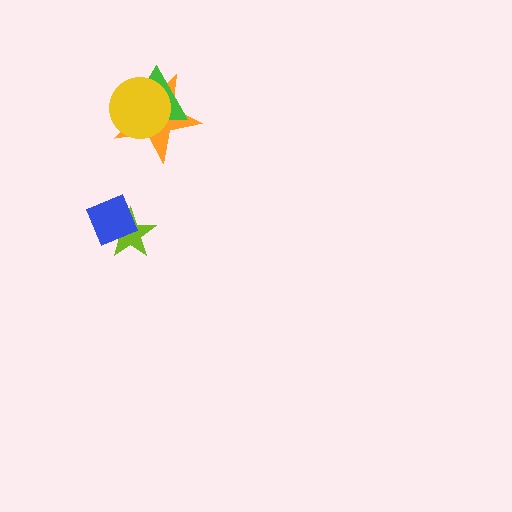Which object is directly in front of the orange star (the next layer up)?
The green triangle is directly in front of the orange star.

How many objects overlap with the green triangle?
2 objects overlap with the green triangle.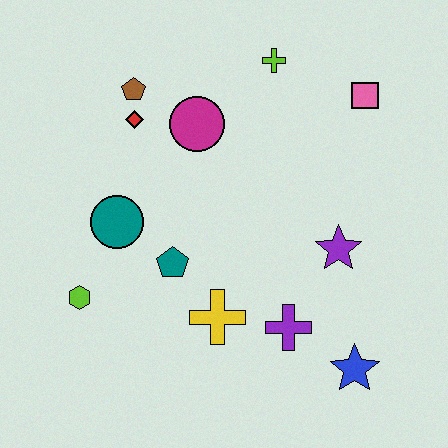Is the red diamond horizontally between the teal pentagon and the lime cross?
No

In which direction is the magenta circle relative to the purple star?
The magenta circle is to the left of the purple star.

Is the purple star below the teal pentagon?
No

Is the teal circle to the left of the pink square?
Yes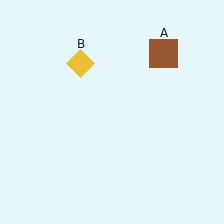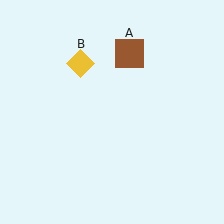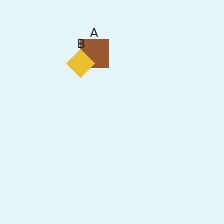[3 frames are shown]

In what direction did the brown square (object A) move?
The brown square (object A) moved left.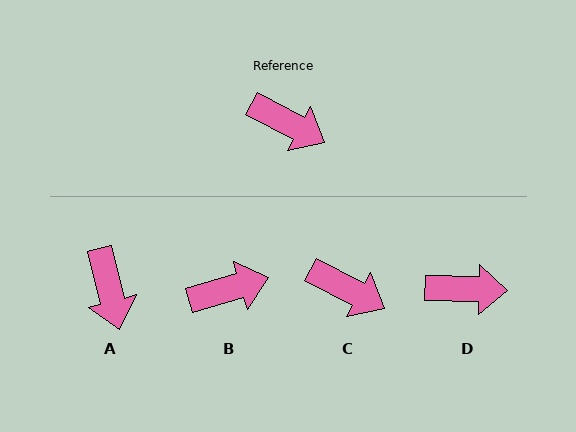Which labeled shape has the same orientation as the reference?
C.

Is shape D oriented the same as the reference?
No, it is off by about 26 degrees.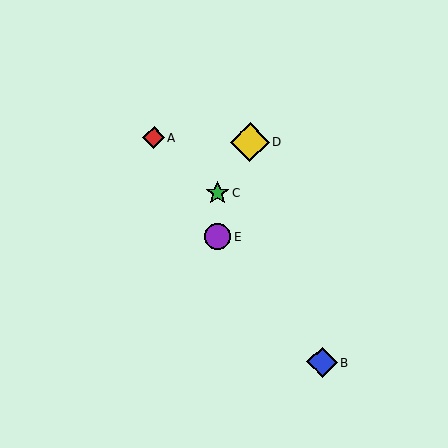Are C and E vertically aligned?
Yes, both are at x≈218.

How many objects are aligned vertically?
2 objects (C, E) are aligned vertically.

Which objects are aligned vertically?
Objects C, E are aligned vertically.